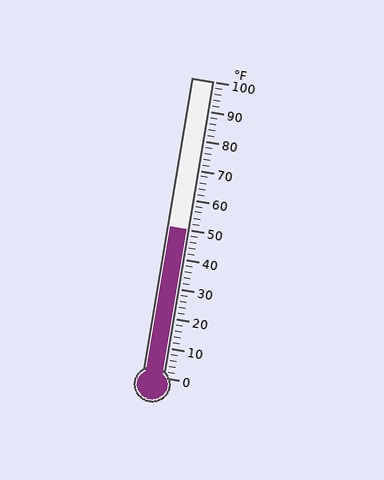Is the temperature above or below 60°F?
The temperature is below 60°F.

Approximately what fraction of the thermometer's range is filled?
The thermometer is filled to approximately 50% of its range.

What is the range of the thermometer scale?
The thermometer scale ranges from 0°F to 100°F.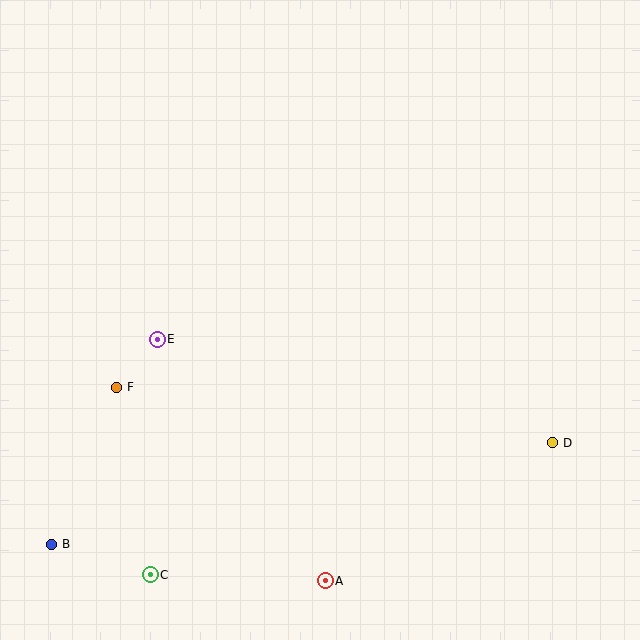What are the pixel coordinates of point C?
Point C is at (150, 575).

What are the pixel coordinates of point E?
Point E is at (157, 339).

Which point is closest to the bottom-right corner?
Point D is closest to the bottom-right corner.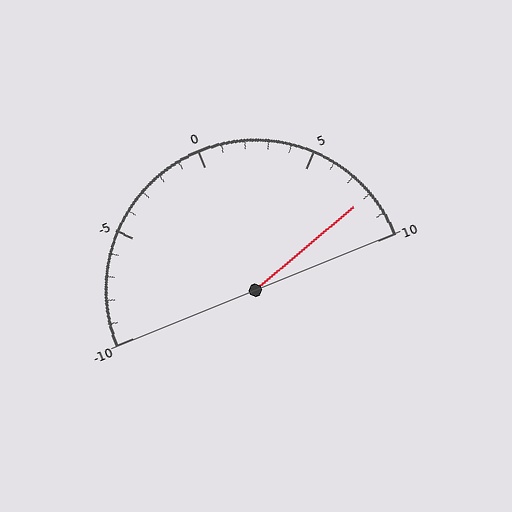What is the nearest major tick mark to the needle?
The nearest major tick mark is 10.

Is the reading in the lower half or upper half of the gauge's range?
The reading is in the upper half of the range (-10 to 10).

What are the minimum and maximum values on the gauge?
The gauge ranges from -10 to 10.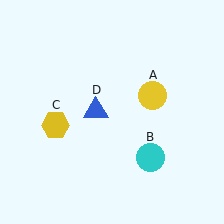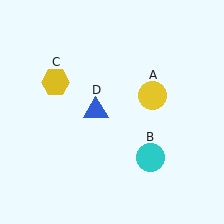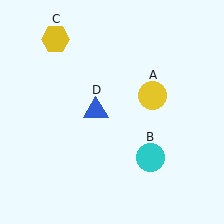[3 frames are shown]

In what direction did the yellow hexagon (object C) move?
The yellow hexagon (object C) moved up.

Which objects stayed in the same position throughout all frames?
Yellow circle (object A) and cyan circle (object B) and blue triangle (object D) remained stationary.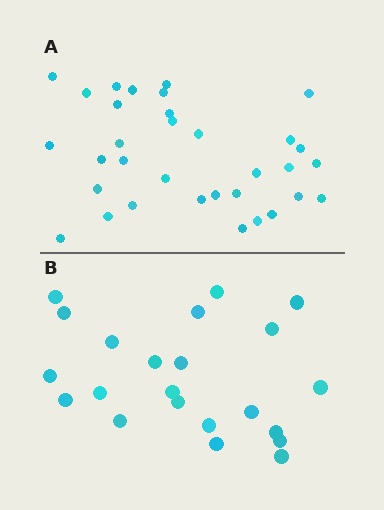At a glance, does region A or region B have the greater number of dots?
Region A (the top region) has more dots.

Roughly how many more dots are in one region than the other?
Region A has roughly 12 or so more dots than region B.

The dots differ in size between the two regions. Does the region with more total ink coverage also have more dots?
No. Region B has more total ink coverage because its dots are larger, but region A actually contains more individual dots. Total area can be misleading — the number of items is what matters here.